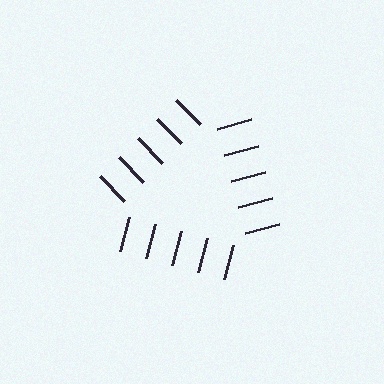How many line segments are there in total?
15 — 5 along each of the 3 edges.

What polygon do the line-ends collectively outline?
An illusory triangle — the line segments terminate on its edges but no continuous stroke is drawn.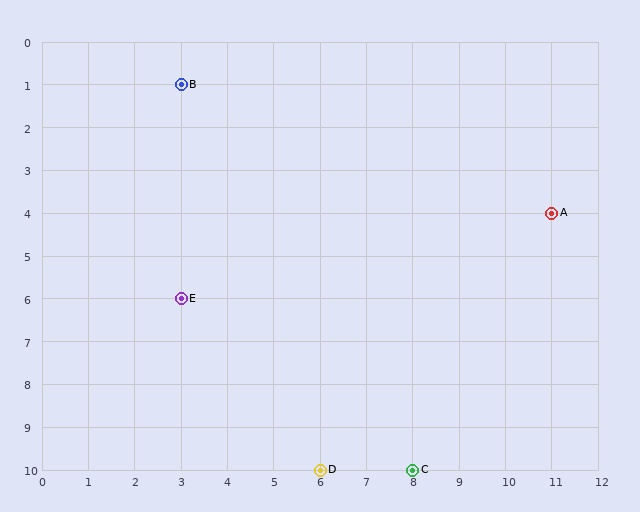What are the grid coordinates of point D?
Point D is at grid coordinates (6, 10).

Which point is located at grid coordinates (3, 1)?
Point B is at (3, 1).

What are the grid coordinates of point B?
Point B is at grid coordinates (3, 1).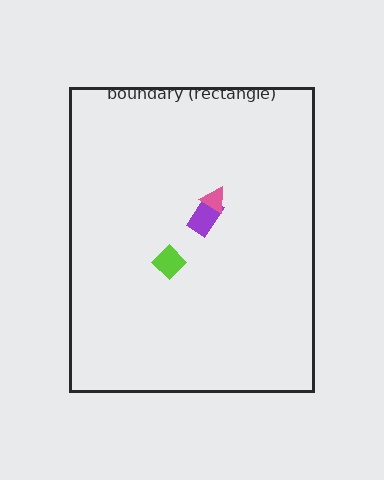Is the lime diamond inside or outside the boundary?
Inside.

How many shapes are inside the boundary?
3 inside, 0 outside.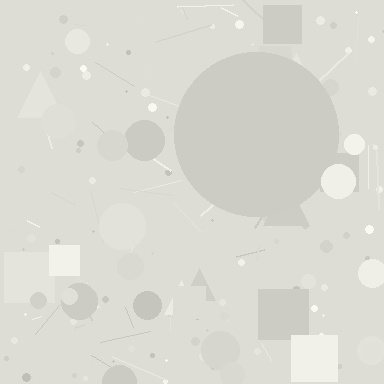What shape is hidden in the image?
A circle is hidden in the image.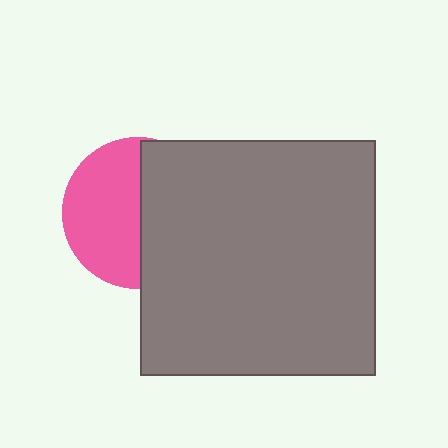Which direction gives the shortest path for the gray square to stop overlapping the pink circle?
Moving right gives the shortest separation.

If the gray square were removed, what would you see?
You would see the complete pink circle.